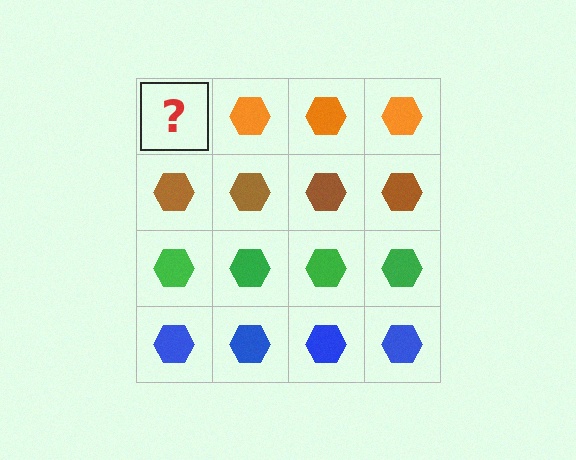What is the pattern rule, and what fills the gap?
The rule is that each row has a consistent color. The gap should be filled with an orange hexagon.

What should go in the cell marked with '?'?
The missing cell should contain an orange hexagon.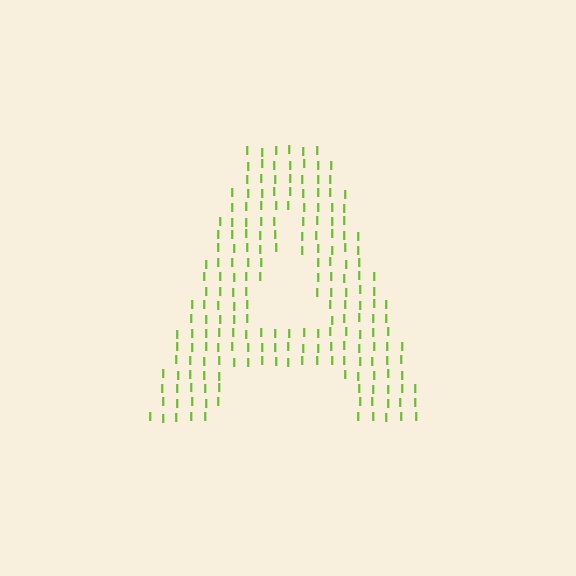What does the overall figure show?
The overall figure shows the letter A.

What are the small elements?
The small elements are letter I's.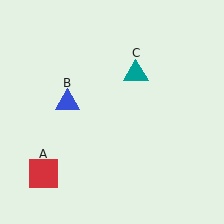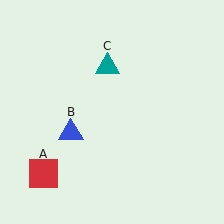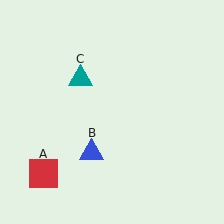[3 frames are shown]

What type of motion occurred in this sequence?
The blue triangle (object B), teal triangle (object C) rotated counterclockwise around the center of the scene.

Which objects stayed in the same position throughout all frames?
Red square (object A) remained stationary.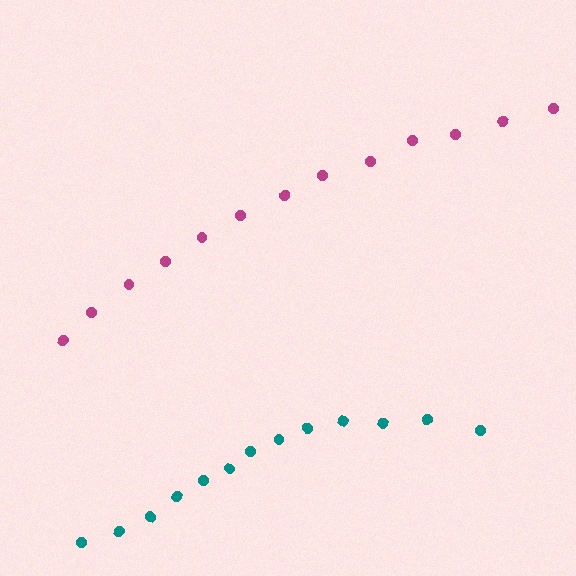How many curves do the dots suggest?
There are 2 distinct paths.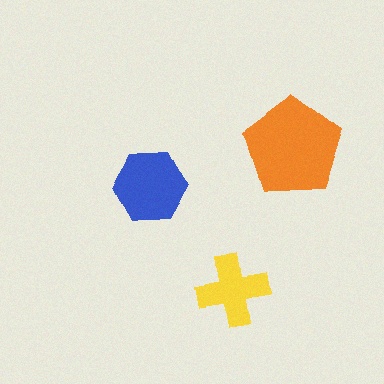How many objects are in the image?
There are 3 objects in the image.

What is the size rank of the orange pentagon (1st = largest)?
1st.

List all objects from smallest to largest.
The yellow cross, the blue hexagon, the orange pentagon.